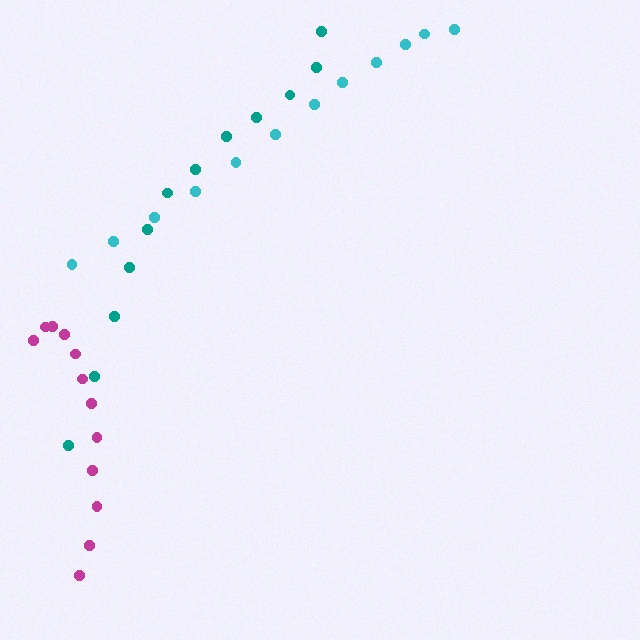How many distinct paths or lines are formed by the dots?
There are 3 distinct paths.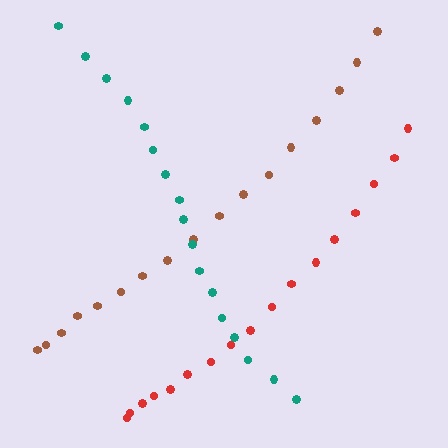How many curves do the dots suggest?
There are 3 distinct paths.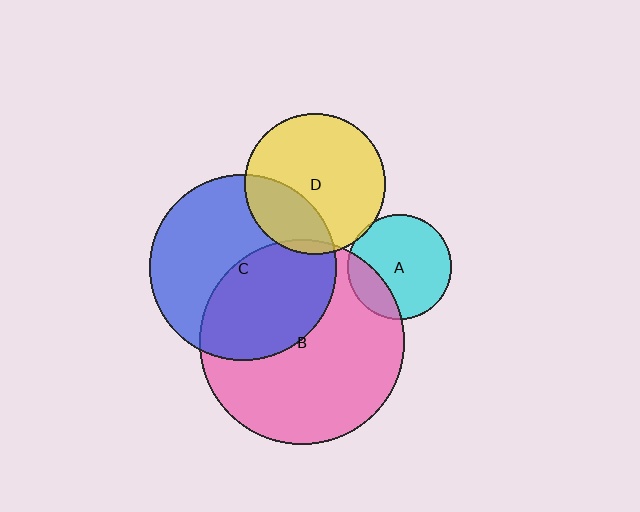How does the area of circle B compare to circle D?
Approximately 2.1 times.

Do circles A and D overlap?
Yes.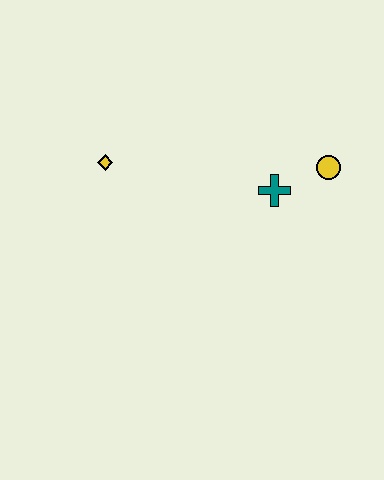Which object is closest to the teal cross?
The yellow circle is closest to the teal cross.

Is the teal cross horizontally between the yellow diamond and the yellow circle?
Yes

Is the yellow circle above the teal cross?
Yes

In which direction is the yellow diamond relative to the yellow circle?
The yellow diamond is to the left of the yellow circle.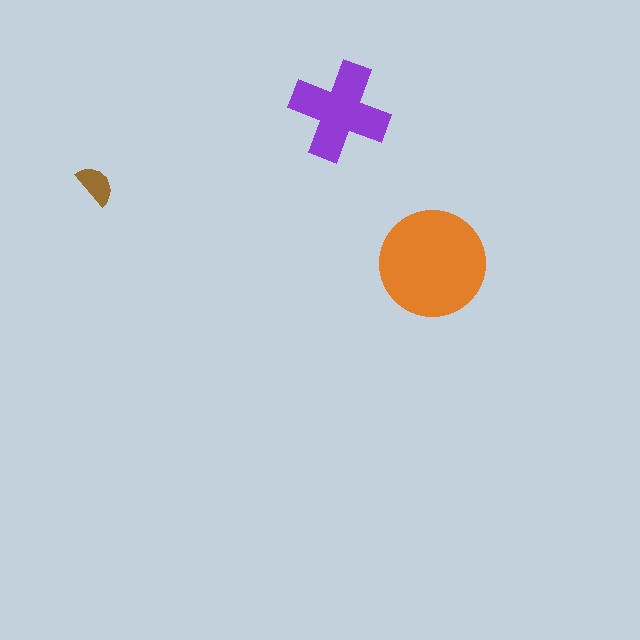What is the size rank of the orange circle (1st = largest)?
1st.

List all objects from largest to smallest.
The orange circle, the purple cross, the brown semicircle.